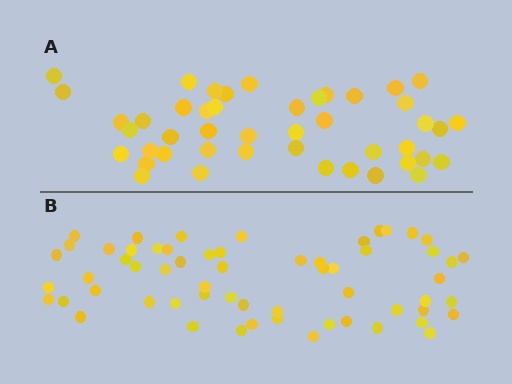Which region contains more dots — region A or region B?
Region B (the bottom region) has more dots.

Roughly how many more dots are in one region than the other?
Region B has approximately 15 more dots than region A.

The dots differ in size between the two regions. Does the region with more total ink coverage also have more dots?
No. Region A has more total ink coverage because its dots are larger, but region B actually contains more individual dots. Total area can be misleading — the number of items is what matters here.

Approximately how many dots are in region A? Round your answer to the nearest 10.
About 40 dots. (The exact count is 45, which rounds to 40.)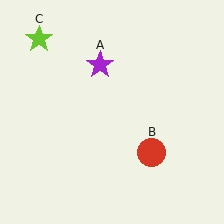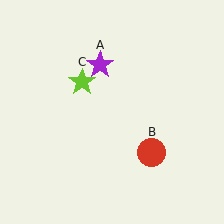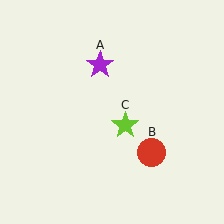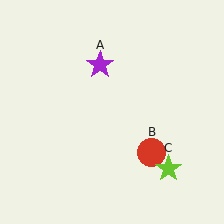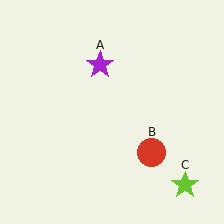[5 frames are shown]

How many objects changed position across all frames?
1 object changed position: lime star (object C).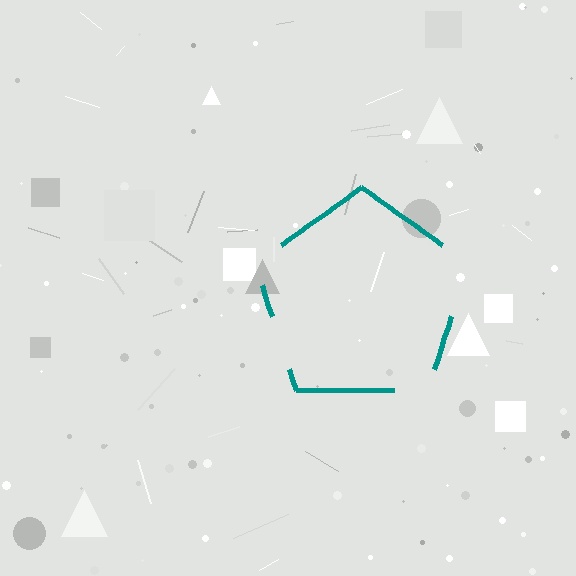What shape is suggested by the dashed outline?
The dashed outline suggests a pentagon.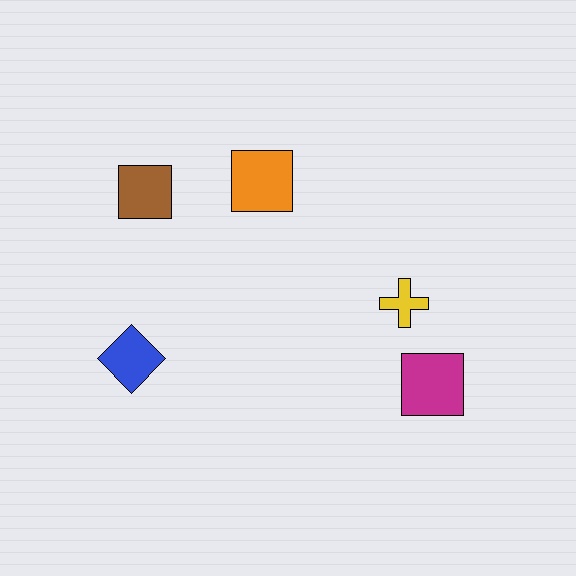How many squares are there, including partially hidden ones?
There are 3 squares.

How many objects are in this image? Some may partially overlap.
There are 5 objects.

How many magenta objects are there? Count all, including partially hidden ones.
There is 1 magenta object.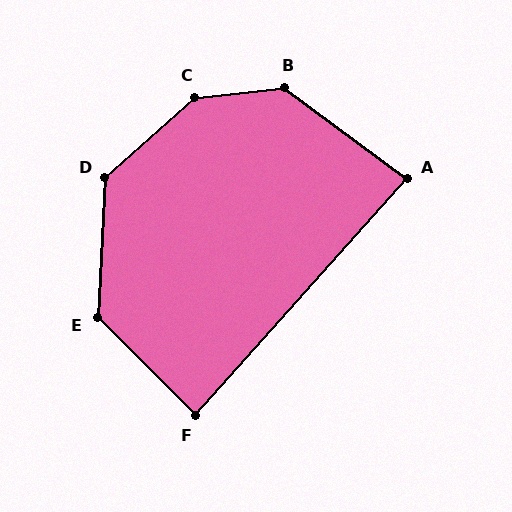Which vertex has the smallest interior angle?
A, at approximately 84 degrees.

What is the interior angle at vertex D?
Approximately 135 degrees (obtuse).